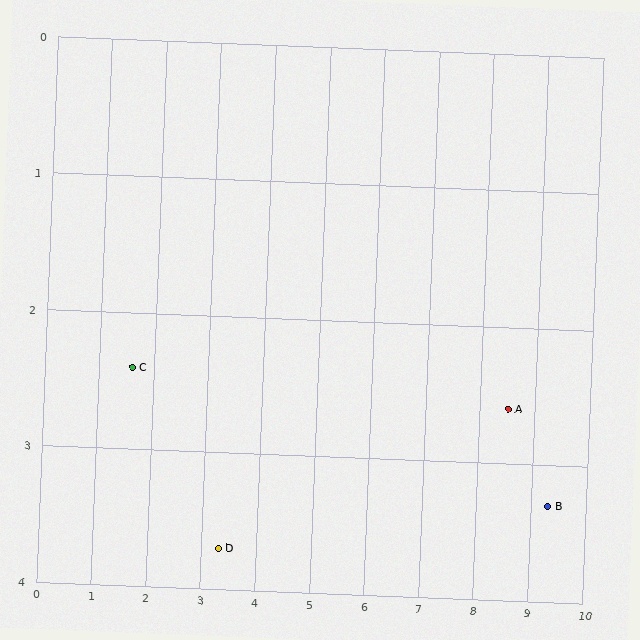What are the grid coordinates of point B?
Point B is at approximately (9.3, 3.3).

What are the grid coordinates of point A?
Point A is at approximately (8.5, 2.6).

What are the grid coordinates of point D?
Point D is at approximately (3.3, 3.7).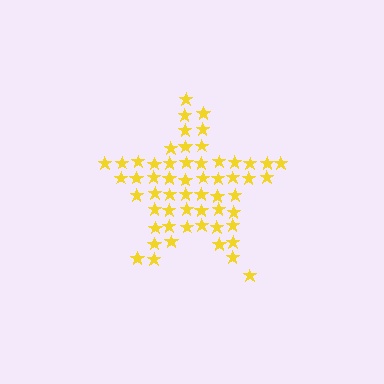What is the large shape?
The large shape is a star.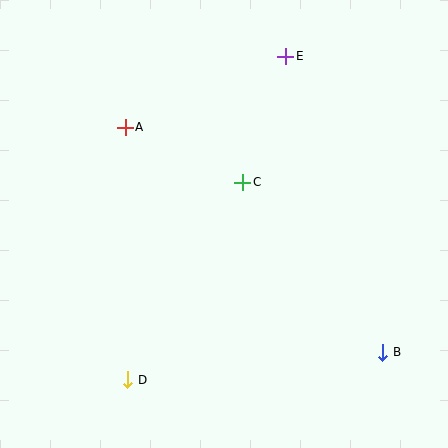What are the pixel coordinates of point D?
Point D is at (128, 380).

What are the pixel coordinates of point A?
Point A is at (125, 127).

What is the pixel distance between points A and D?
The distance between A and D is 252 pixels.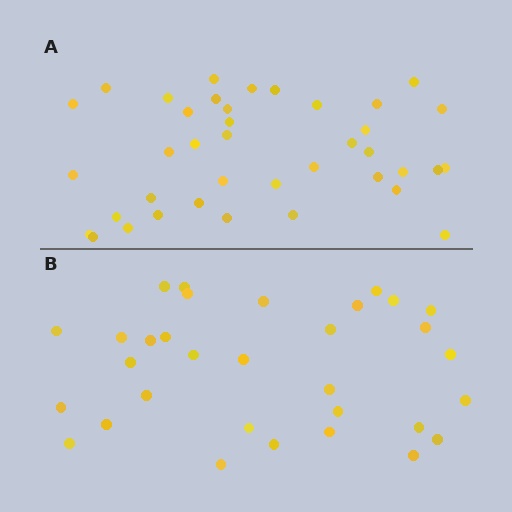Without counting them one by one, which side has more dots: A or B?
Region A (the top region) has more dots.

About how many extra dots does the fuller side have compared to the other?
Region A has roughly 8 or so more dots than region B.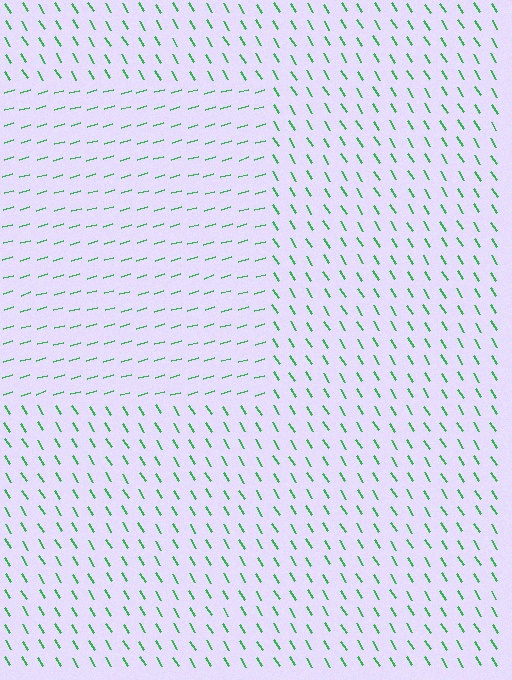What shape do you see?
I see a rectangle.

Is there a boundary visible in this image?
Yes, there is a texture boundary formed by a change in line orientation.